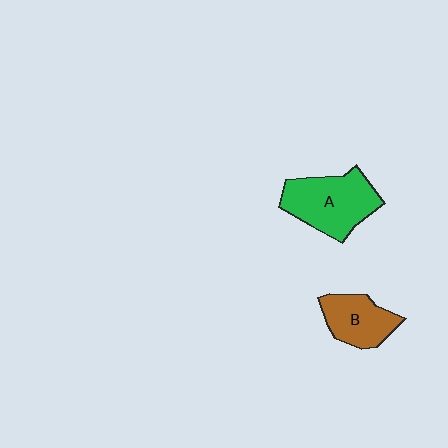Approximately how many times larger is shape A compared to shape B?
Approximately 1.5 times.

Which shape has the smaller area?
Shape B (brown).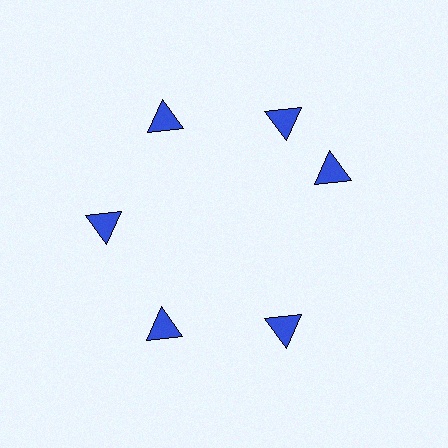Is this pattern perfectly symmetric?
No. The 6 blue triangles are arranged in a ring, but one element near the 3 o'clock position is rotated out of alignment along the ring, breaking the 6-fold rotational symmetry.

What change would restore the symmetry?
The symmetry would be restored by rotating it back into even spacing with its neighbors so that all 6 triangles sit at equal angles and equal distance from the center.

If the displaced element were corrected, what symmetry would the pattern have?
It would have 6-fold rotational symmetry — the pattern would map onto itself every 60 degrees.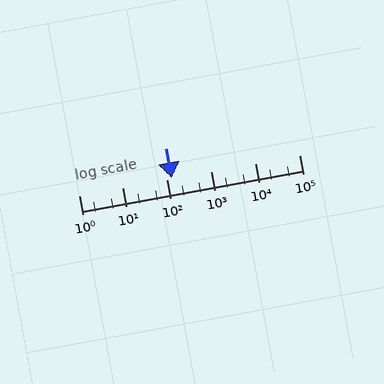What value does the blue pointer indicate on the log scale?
The pointer indicates approximately 130.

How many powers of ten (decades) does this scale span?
The scale spans 5 decades, from 1 to 100000.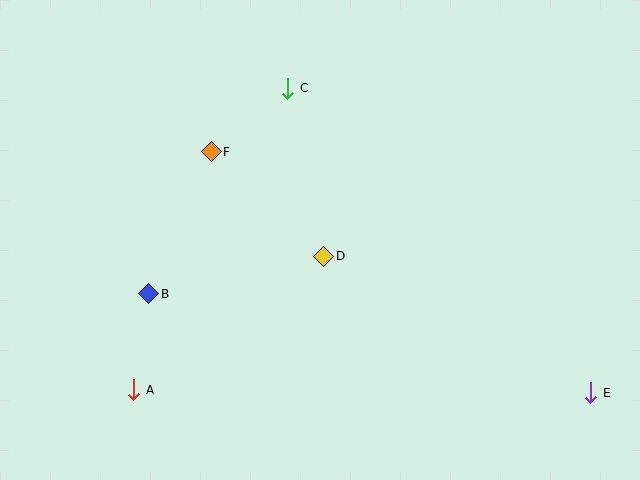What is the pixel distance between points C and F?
The distance between C and F is 100 pixels.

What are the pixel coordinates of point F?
Point F is at (211, 152).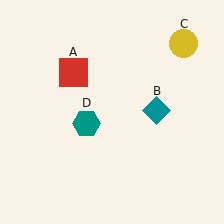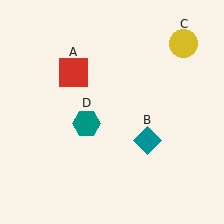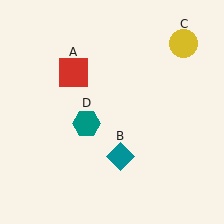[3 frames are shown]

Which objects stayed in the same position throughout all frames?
Red square (object A) and yellow circle (object C) and teal hexagon (object D) remained stationary.